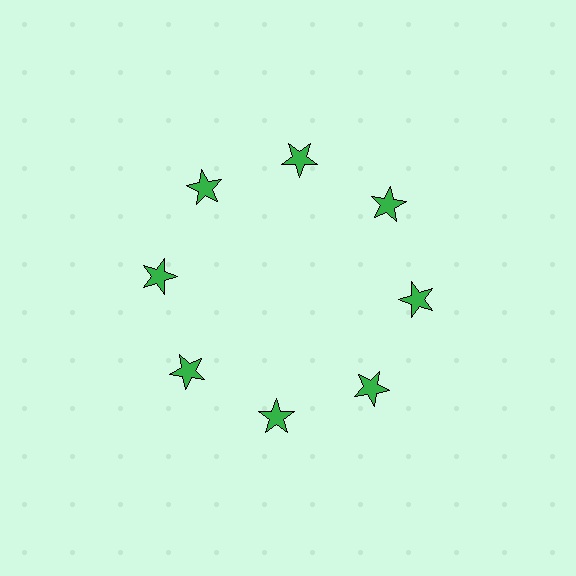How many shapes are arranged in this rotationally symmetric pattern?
There are 8 shapes, arranged in 8 groups of 1.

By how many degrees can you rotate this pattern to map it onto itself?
The pattern maps onto itself every 45 degrees of rotation.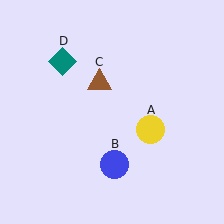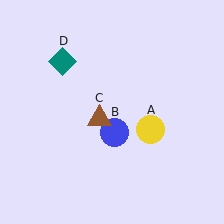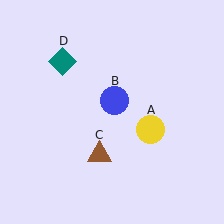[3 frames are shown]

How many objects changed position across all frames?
2 objects changed position: blue circle (object B), brown triangle (object C).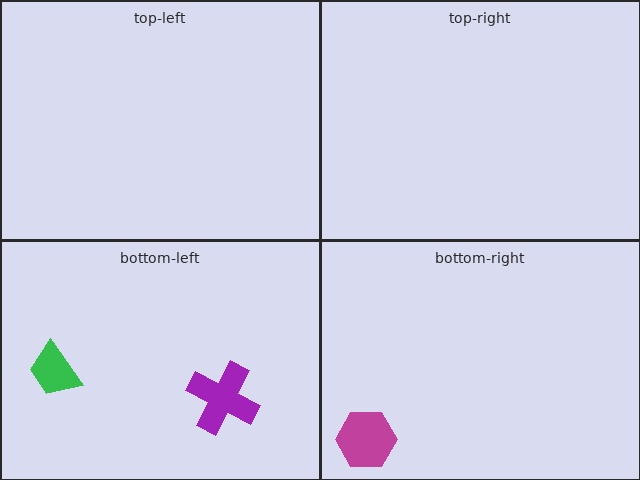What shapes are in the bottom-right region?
The magenta hexagon.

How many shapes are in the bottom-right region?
1.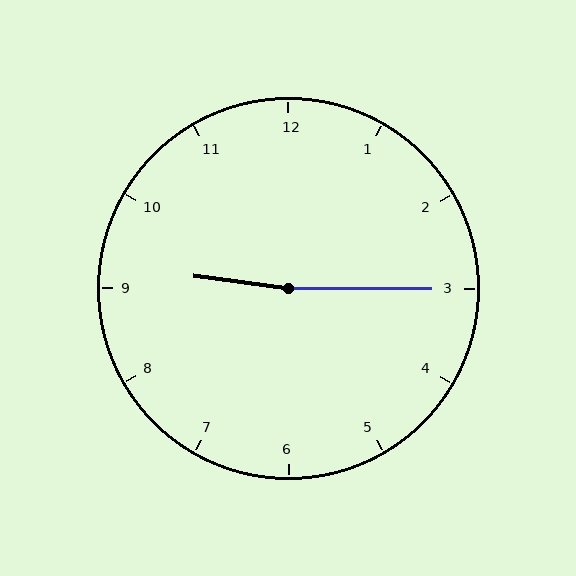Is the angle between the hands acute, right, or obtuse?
It is obtuse.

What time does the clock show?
9:15.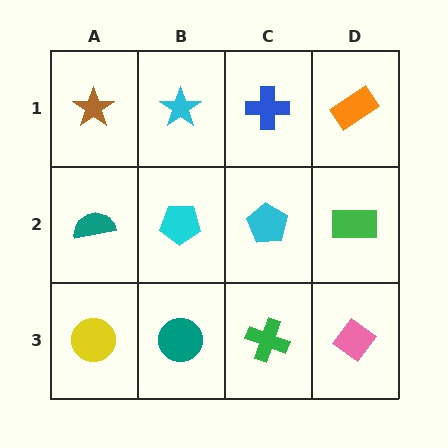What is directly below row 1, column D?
A green rectangle.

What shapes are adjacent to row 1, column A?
A teal semicircle (row 2, column A), a cyan star (row 1, column B).